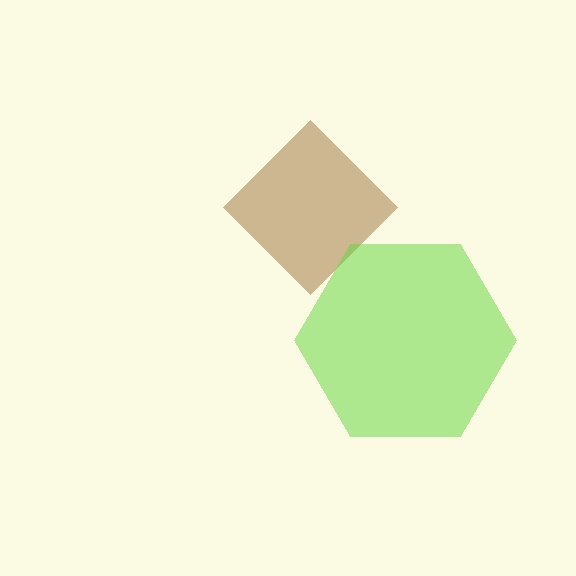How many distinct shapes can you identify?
There are 2 distinct shapes: a brown diamond, a lime hexagon.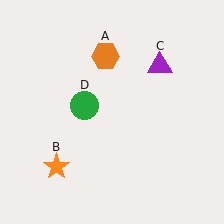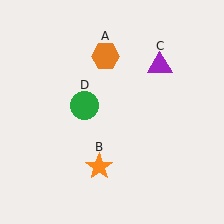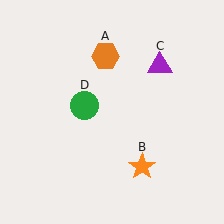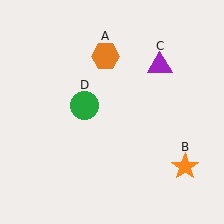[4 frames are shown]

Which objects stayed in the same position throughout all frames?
Orange hexagon (object A) and purple triangle (object C) and green circle (object D) remained stationary.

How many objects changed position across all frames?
1 object changed position: orange star (object B).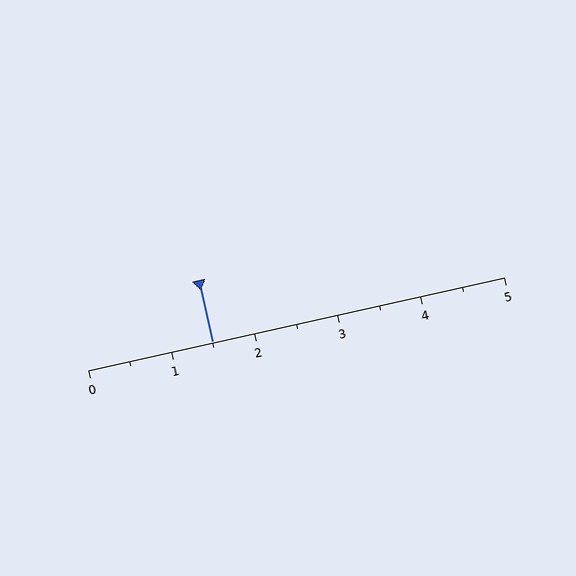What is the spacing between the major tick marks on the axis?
The major ticks are spaced 1 apart.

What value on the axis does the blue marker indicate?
The marker indicates approximately 1.5.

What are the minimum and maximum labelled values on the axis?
The axis runs from 0 to 5.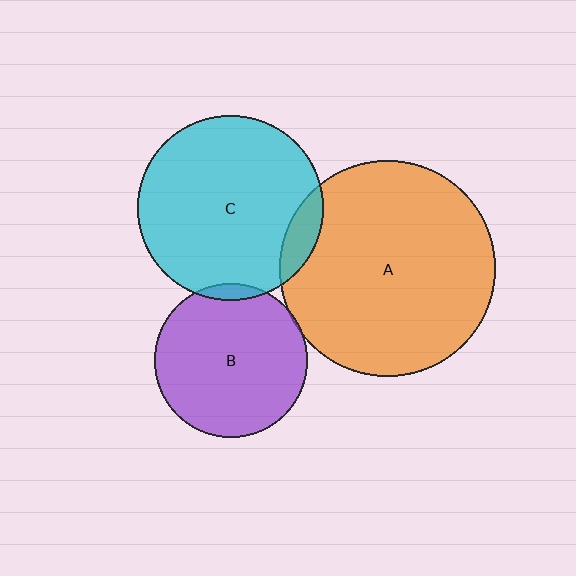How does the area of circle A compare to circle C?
Approximately 1.4 times.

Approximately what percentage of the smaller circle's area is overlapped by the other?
Approximately 5%.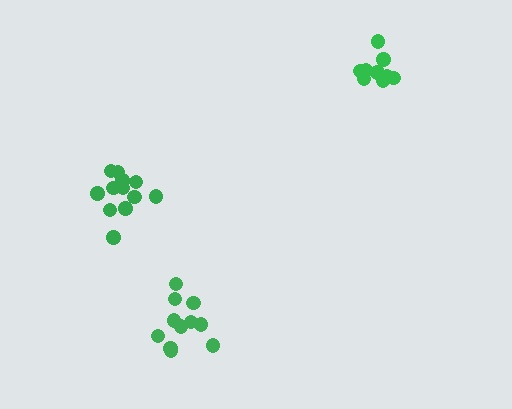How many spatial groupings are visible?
There are 3 spatial groupings.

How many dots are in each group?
Group 1: 10 dots, Group 2: 11 dots, Group 3: 12 dots (33 total).